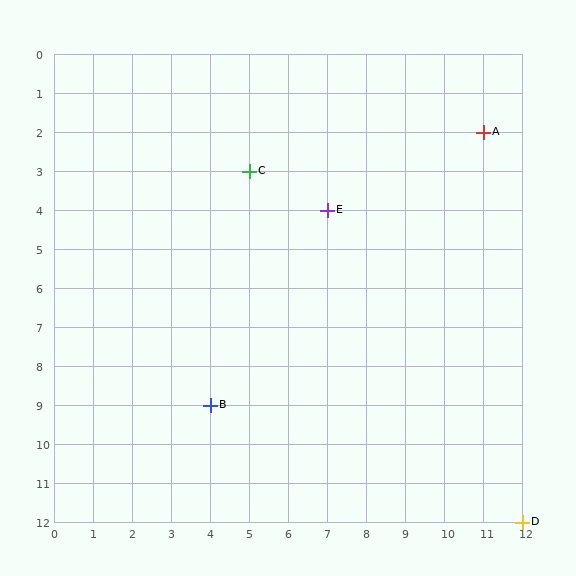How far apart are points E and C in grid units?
Points E and C are 2 columns and 1 row apart (about 2.2 grid units diagonally).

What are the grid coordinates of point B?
Point B is at grid coordinates (4, 9).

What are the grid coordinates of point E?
Point E is at grid coordinates (7, 4).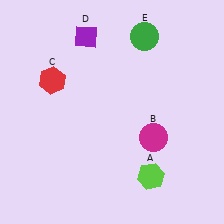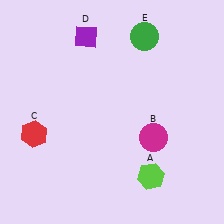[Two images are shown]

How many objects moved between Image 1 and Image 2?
1 object moved between the two images.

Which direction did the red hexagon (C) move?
The red hexagon (C) moved down.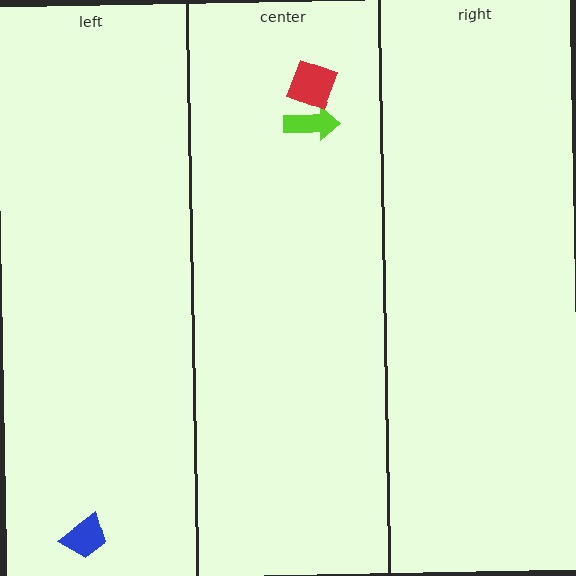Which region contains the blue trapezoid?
The left region.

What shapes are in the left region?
The blue trapezoid.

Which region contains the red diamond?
The center region.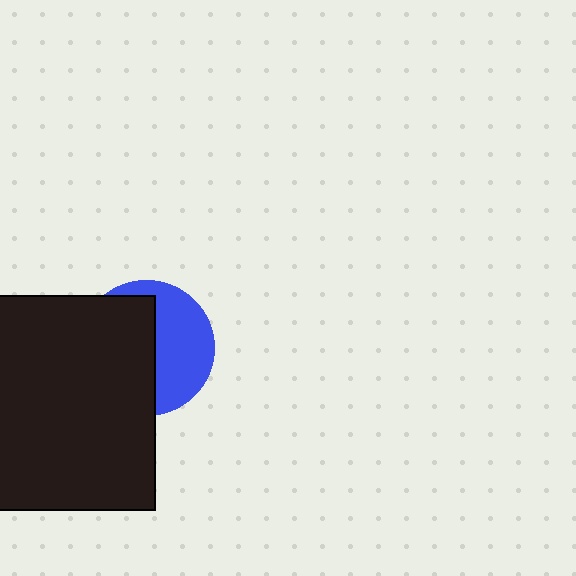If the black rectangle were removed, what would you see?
You would see the complete blue circle.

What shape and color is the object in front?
The object in front is a black rectangle.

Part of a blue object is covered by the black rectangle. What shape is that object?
It is a circle.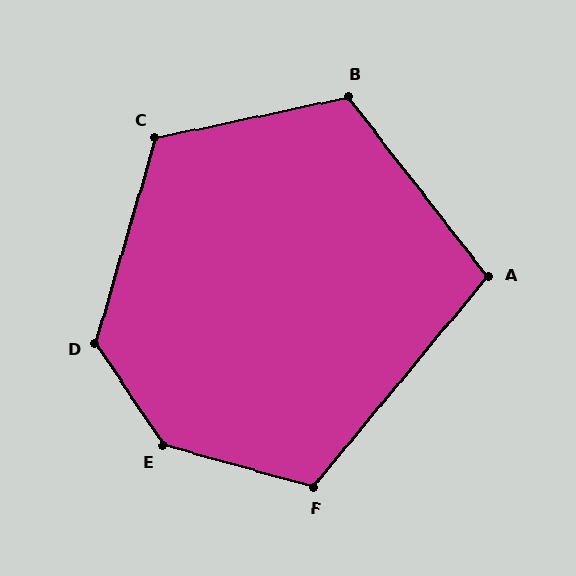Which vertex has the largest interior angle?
E, at approximately 139 degrees.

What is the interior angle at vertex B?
Approximately 116 degrees (obtuse).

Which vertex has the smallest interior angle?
A, at approximately 102 degrees.